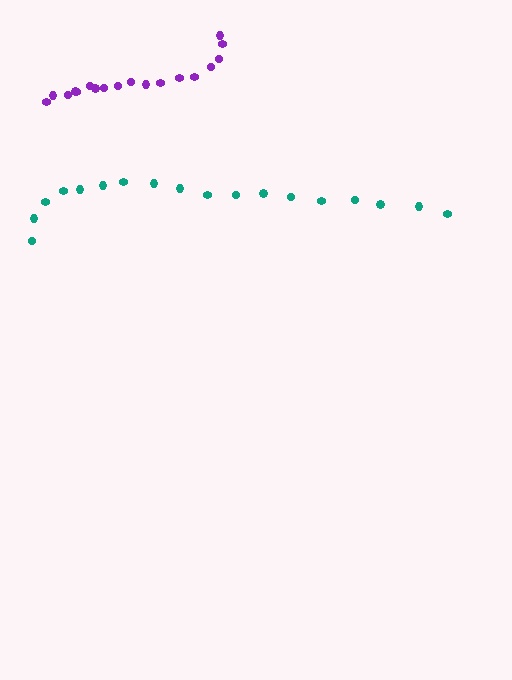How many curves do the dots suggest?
There are 2 distinct paths.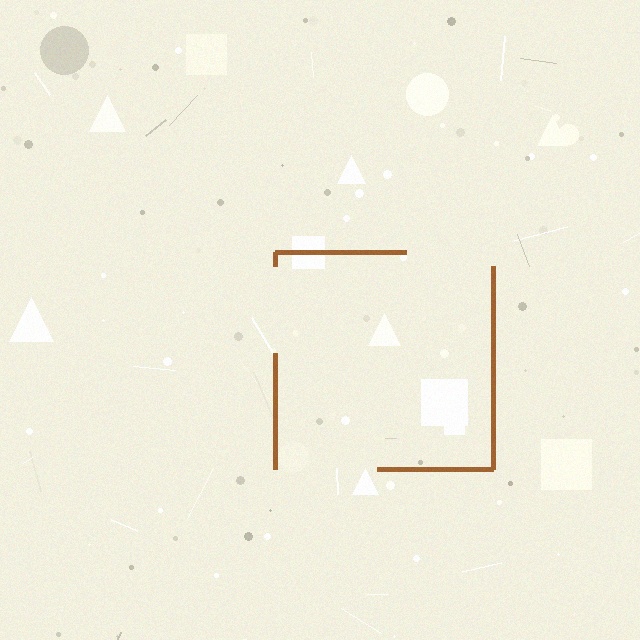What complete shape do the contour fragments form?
The contour fragments form a square.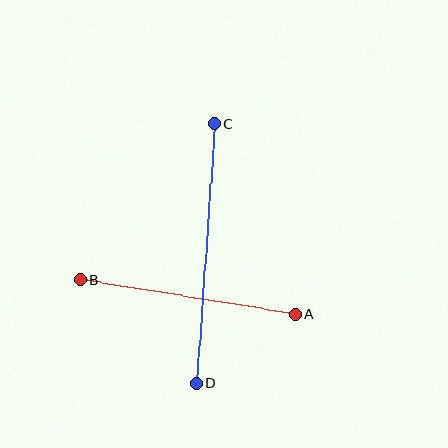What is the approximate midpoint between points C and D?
The midpoint is at approximately (205, 253) pixels.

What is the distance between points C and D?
The distance is approximately 260 pixels.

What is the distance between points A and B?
The distance is approximately 217 pixels.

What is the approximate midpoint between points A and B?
The midpoint is at approximately (188, 297) pixels.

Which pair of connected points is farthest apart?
Points C and D are farthest apart.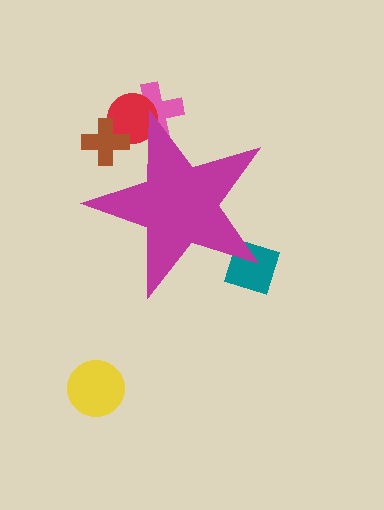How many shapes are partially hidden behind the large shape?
4 shapes are partially hidden.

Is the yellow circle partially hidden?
No, the yellow circle is fully visible.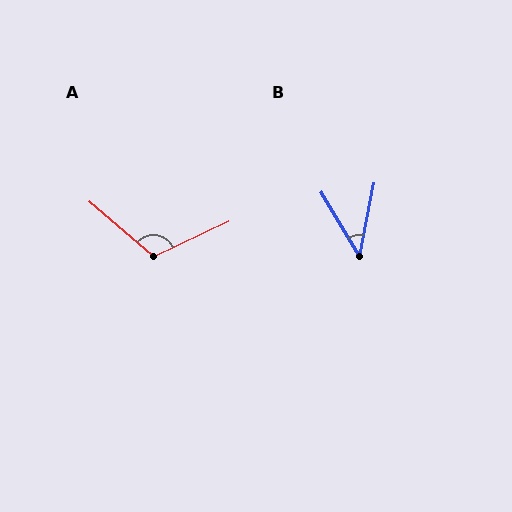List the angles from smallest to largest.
B (42°), A (114°).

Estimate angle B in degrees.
Approximately 42 degrees.